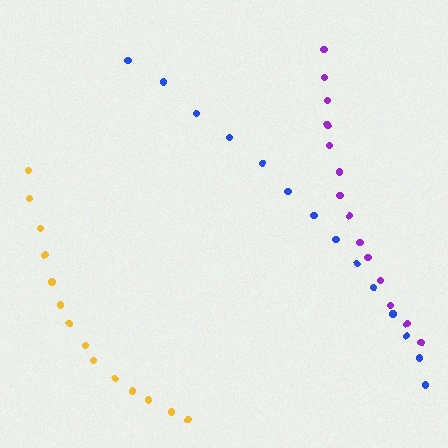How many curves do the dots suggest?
There are 3 distinct paths.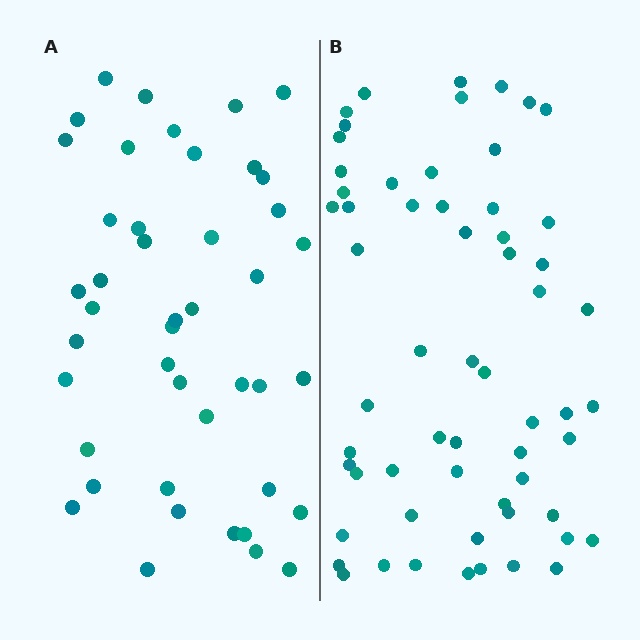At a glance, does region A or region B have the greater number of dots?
Region B (the right region) has more dots.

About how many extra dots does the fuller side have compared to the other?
Region B has approximately 15 more dots than region A.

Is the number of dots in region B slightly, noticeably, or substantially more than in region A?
Region B has noticeably more, but not dramatically so. The ratio is roughly 1.4 to 1.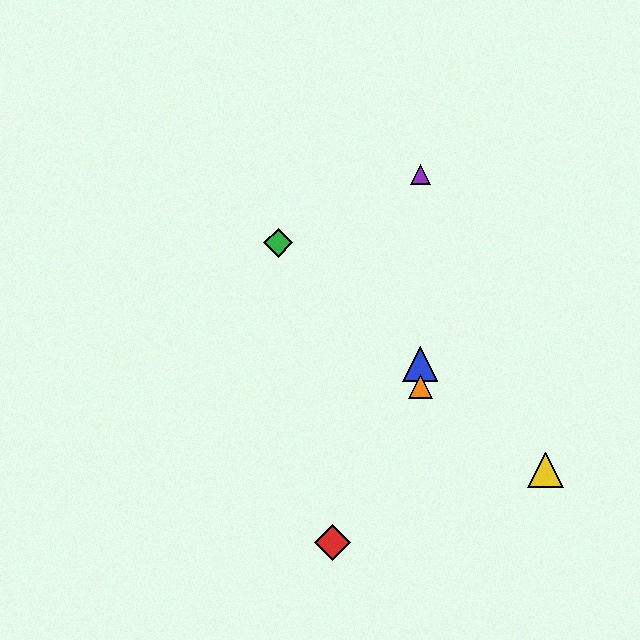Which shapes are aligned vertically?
The blue triangle, the purple triangle, the orange triangle are aligned vertically.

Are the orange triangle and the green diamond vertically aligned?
No, the orange triangle is at x≈420 and the green diamond is at x≈278.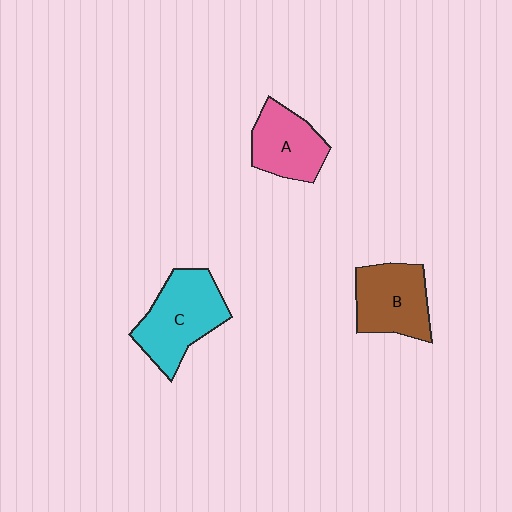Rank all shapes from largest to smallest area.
From largest to smallest: C (cyan), B (brown), A (pink).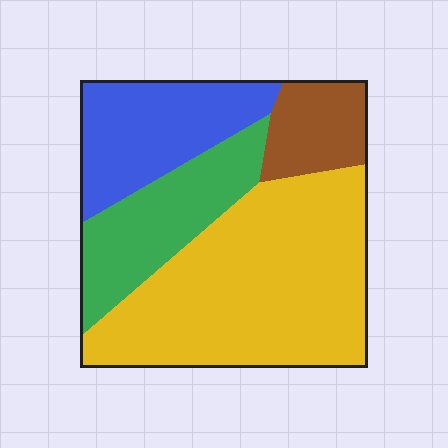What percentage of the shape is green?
Green takes up between a sixth and a third of the shape.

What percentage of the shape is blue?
Blue takes up about one fifth (1/5) of the shape.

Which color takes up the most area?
Yellow, at roughly 50%.